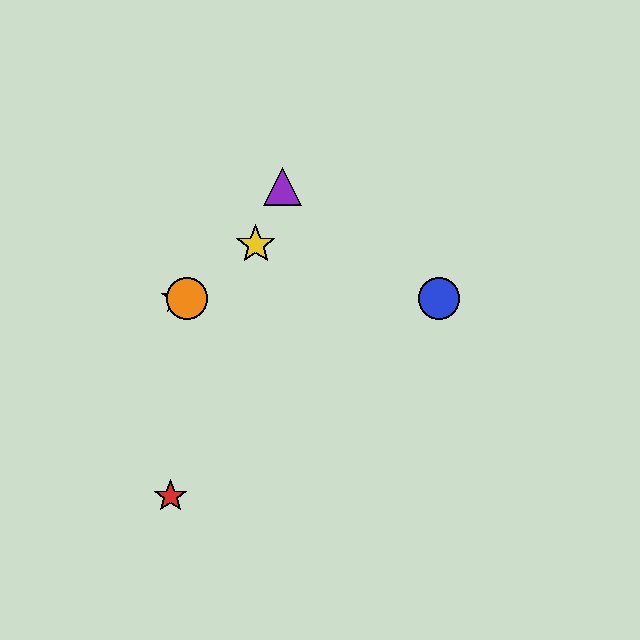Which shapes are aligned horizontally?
The blue circle, the green star, the orange circle are aligned horizontally.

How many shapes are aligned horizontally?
3 shapes (the blue circle, the green star, the orange circle) are aligned horizontally.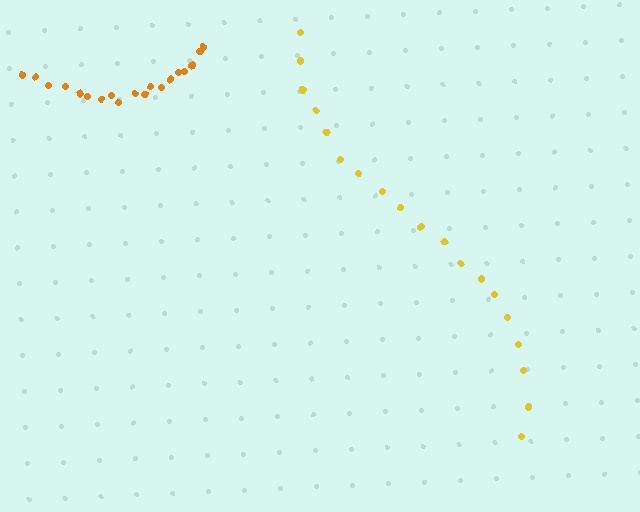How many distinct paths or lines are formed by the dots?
There are 2 distinct paths.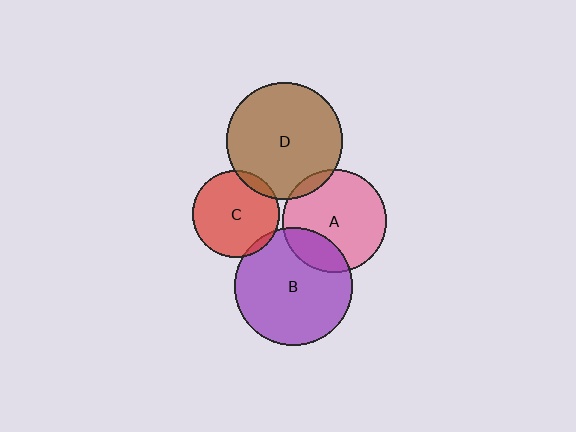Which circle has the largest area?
Circle B (purple).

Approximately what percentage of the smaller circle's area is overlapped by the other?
Approximately 5%.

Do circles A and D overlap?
Yes.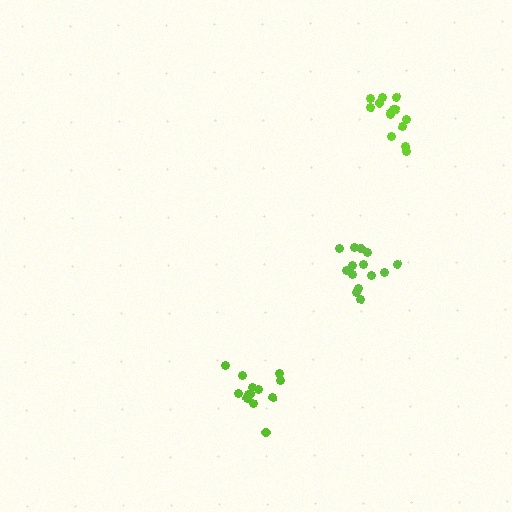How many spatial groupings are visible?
There are 3 spatial groupings.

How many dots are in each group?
Group 1: 14 dots, Group 2: 14 dots, Group 3: 13 dots (41 total).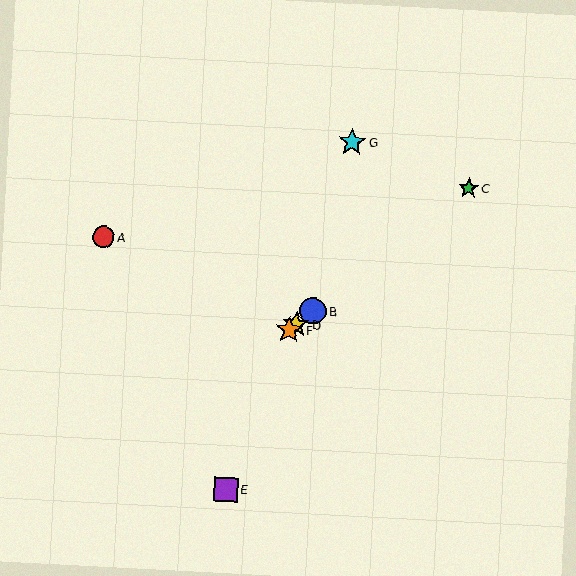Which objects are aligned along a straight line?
Objects B, C, D, F are aligned along a straight line.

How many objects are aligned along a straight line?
4 objects (B, C, D, F) are aligned along a straight line.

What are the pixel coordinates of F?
Object F is at (289, 330).